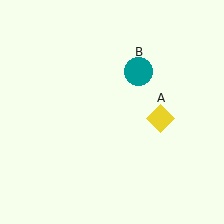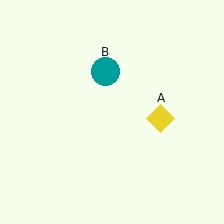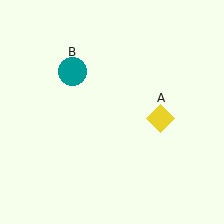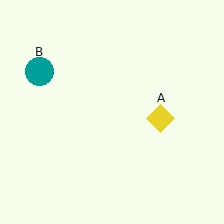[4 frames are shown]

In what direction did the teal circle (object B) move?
The teal circle (object B) moved left.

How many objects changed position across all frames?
1 object changed position: teal circle (object B).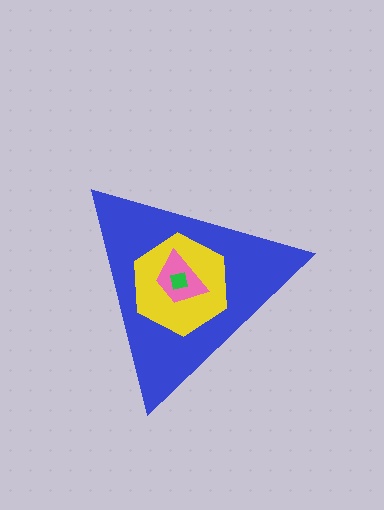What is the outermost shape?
The blue triangle.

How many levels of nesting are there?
4.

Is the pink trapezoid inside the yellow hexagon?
Yes.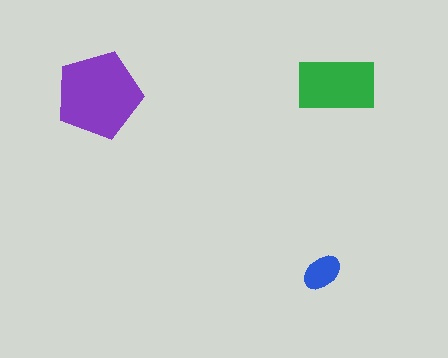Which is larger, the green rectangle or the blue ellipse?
The green rectangle.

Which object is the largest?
The purple pentagon.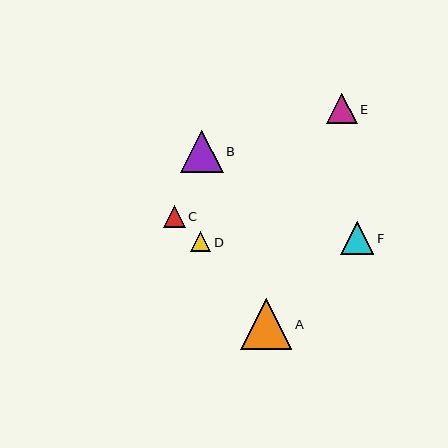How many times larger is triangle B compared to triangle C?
Triangle B is approximately 2.0 times the size of triangle C.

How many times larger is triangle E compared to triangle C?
Triangle E is approximately 1.4 times the size of triangle C.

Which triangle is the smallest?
Triangle D is the smallest with a size of approximately 20 pixels.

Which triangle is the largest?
Triangle A is the largest with a size of approximately 51 pixels.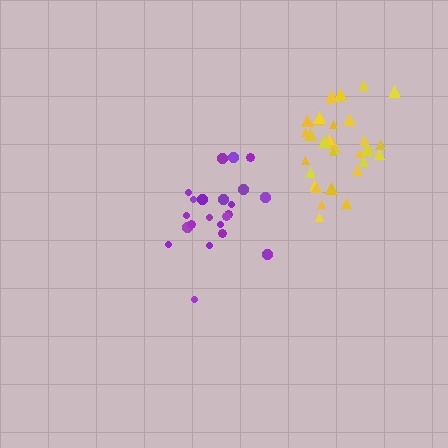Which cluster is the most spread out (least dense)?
Purple.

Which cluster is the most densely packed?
Yellow.